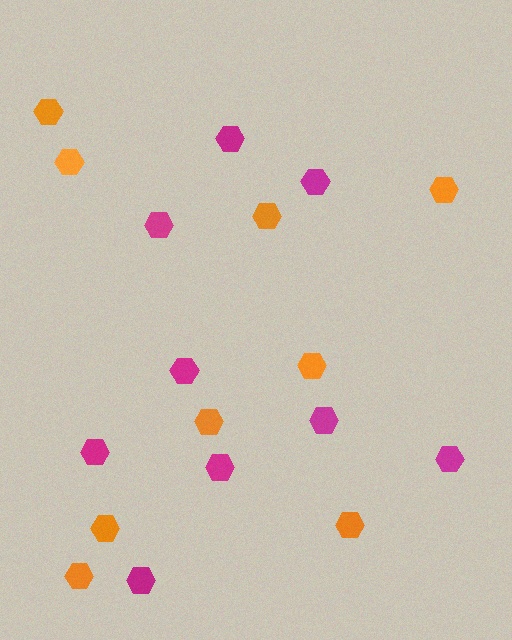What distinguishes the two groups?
There are 2 groups: one group of orange hexagons (9) and one group of magenta hexagons (9).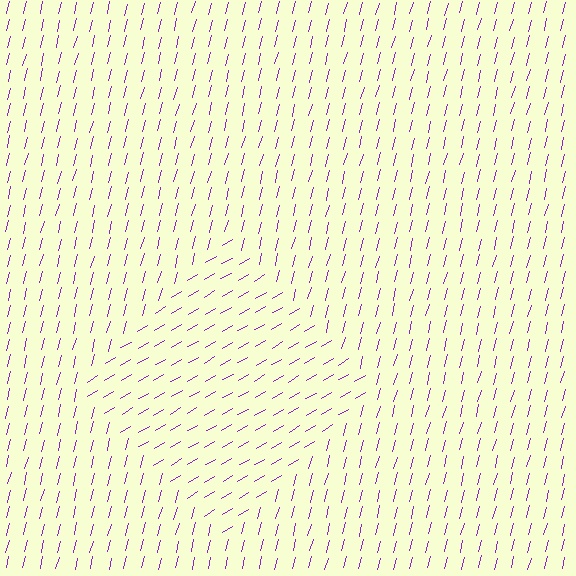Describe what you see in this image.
The image is filled with small purple line segments. A diamond region in the image has lines oriented differently from the surrounding lines, creating a visible texture boundary.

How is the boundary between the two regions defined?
The boundary is defined purely by a change in line orientation (approximately 45 degrees difference). All lines are the same color and thickness.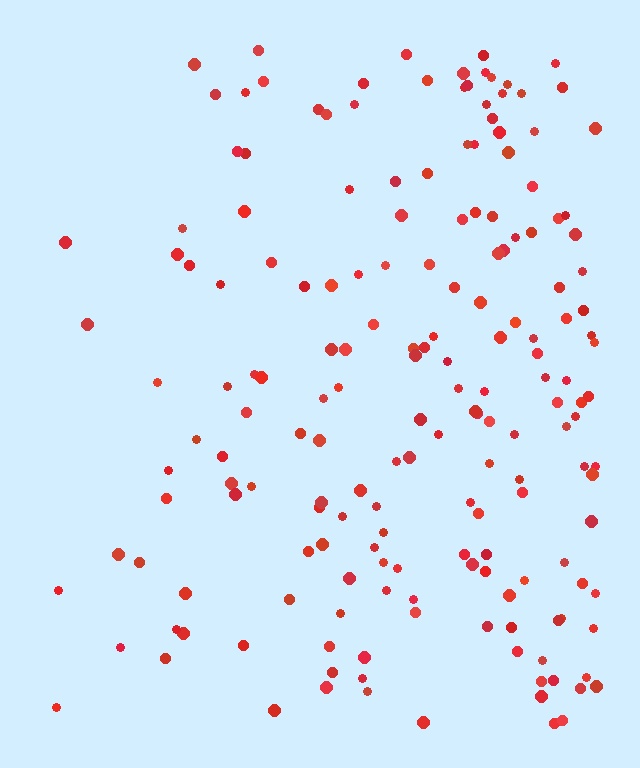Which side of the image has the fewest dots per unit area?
The left.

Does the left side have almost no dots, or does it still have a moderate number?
Still a moderate number, just noticeably fewer than the right.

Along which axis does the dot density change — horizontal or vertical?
Horizontal.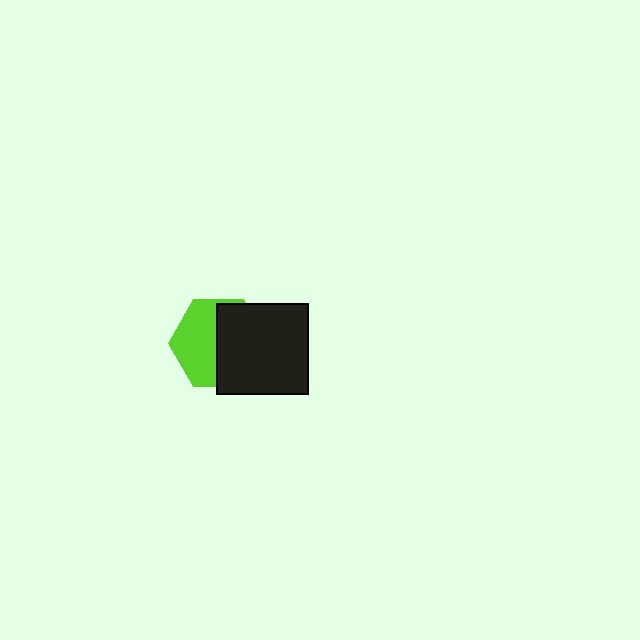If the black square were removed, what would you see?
You would see the complete lime hexagon.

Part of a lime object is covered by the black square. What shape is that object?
It is a hexagon.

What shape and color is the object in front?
The object in front is a black square.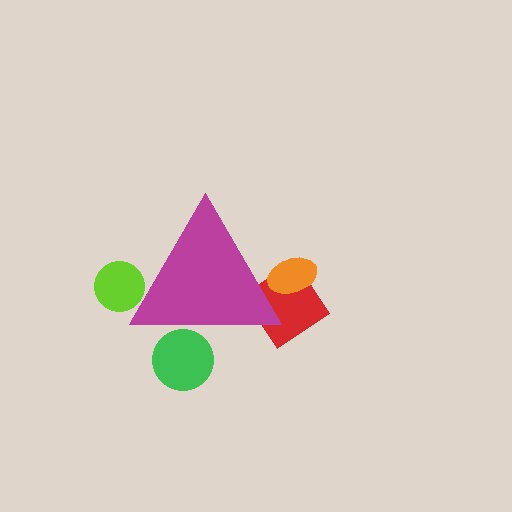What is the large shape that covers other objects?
A magenta triangle.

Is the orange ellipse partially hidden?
Yes, the orange ellipse is partially hidden behind the magenta triangle.